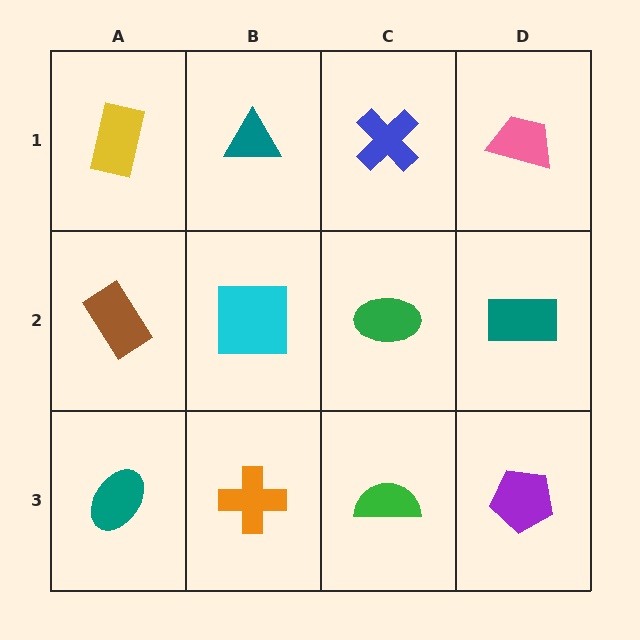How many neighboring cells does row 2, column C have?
4.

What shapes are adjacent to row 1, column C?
A green ellipse (row 2, column C), a teal triangle (row 1, column B), a pink trapezoid (row 1, column D).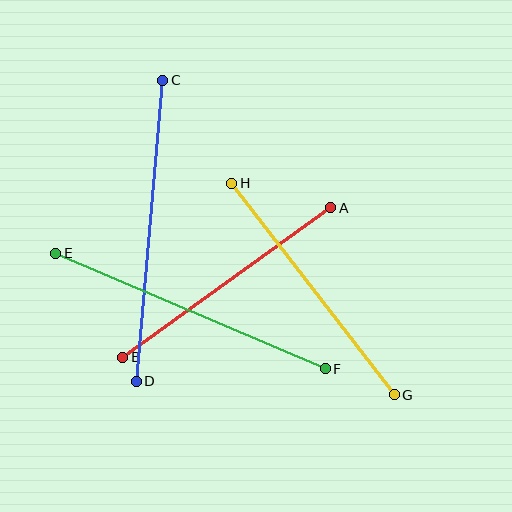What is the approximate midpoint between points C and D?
The midpoint is at approximately (150, 231) pixels.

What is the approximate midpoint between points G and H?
The midpoint is at approximately (313, 289) pixels.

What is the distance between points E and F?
The distance is approximately 293 pixels.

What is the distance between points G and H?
The distance is approximately 267 pixels.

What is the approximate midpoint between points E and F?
The midpoint is at approximately (191, 311) pixels.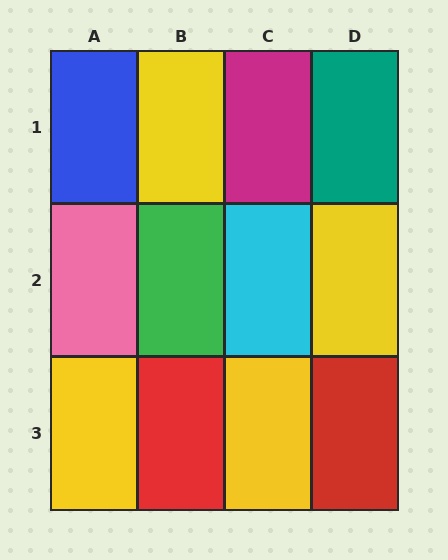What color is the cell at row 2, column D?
Yellow.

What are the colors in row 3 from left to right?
Yellow, red, yellow, red.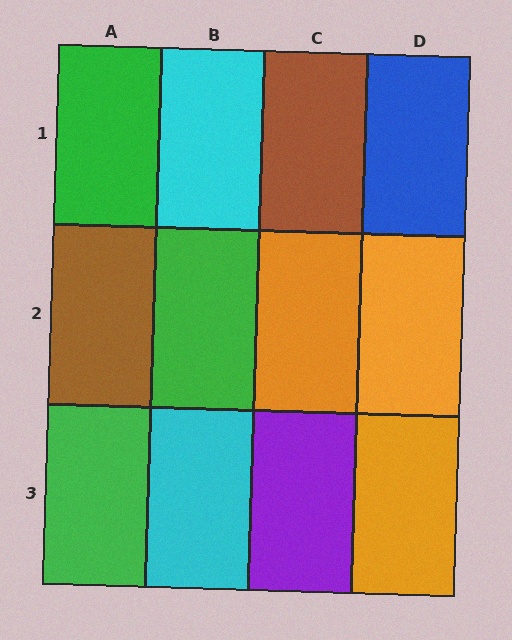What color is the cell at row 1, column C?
Brown.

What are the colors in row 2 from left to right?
Brown, green, orange, orange.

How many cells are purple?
1 cell is purple.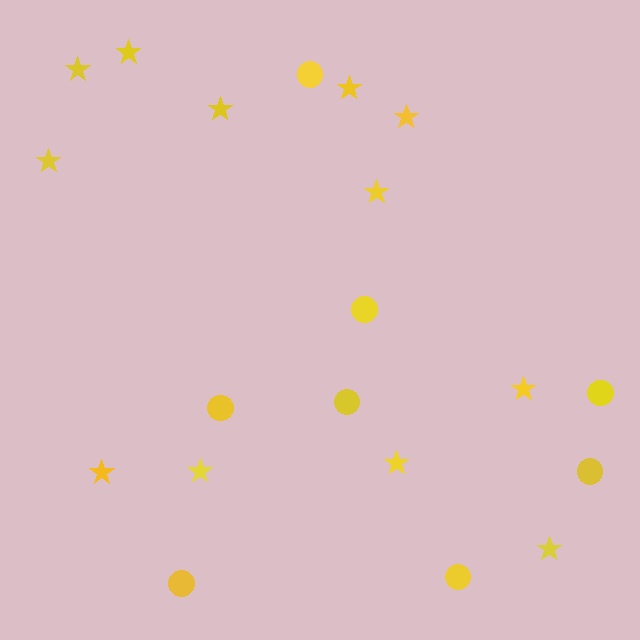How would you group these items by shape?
There are 2 groups: one group of stars (12) and one group of circles (8).